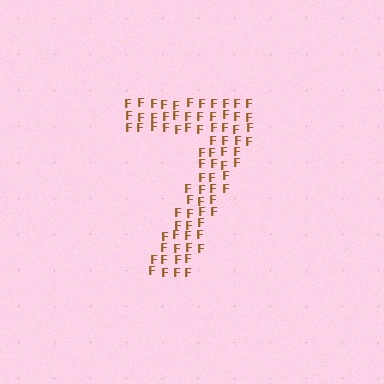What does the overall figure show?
The overall figure shows the digit 7.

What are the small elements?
The small elements are letter F's.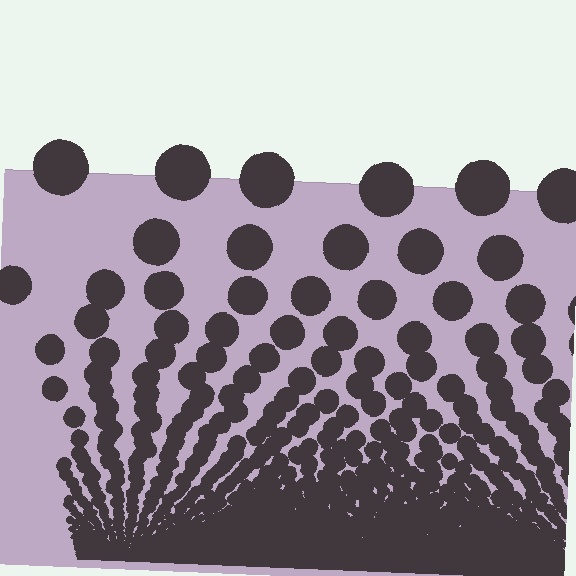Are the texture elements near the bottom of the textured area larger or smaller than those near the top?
Smaller. The gradient is inverted — elements near the bottom are smaller and denser.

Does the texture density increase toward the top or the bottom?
Density increases toward the bottom.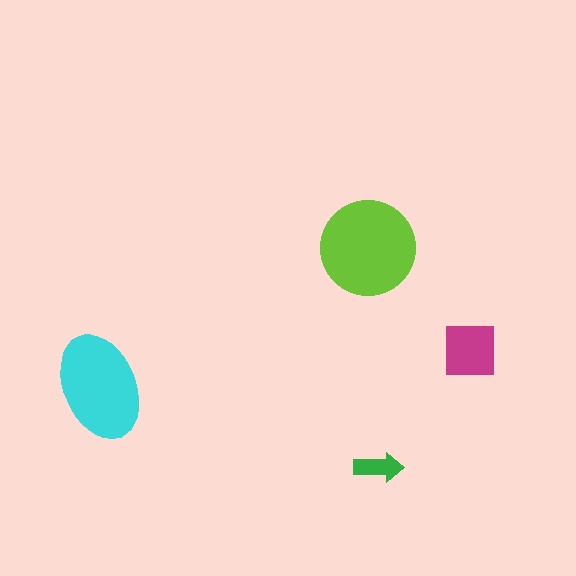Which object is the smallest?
The green arrow.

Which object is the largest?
The lime circle.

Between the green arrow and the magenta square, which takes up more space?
The magenta square.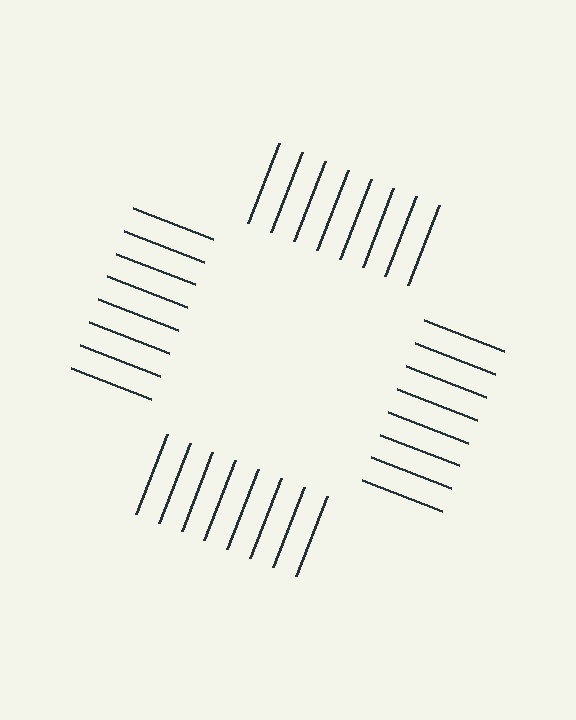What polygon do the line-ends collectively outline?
An illusory square — the line segments terminate on its edges but no continuous stroke is drawn.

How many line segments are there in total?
32 — 8 along each of the 4 edges.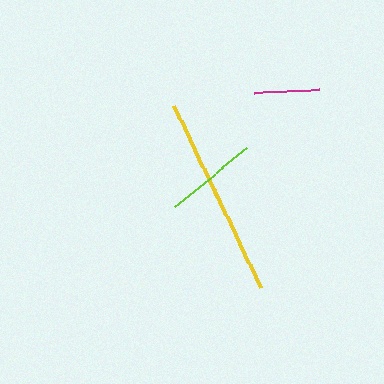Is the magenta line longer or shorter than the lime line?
The lime line is longer than the magenta line.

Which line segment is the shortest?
The magenta line is the shortest at approximately 65 pixels.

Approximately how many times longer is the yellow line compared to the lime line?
The yellow line is approximately 2.2 times the length of the lime line.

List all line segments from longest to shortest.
From longest to shortest: yellow, lime, magenta.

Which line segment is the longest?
The yellow line is the longest at approximately 200 pixels.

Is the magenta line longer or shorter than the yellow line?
The yellow line is longer than the magenta line.